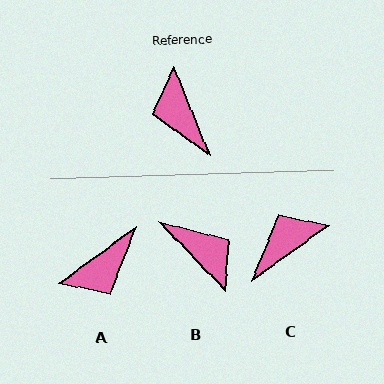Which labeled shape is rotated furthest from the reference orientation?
B, about 159 degrees away.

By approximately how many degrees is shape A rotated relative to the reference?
Approximately 104 degrees counter-clockwise.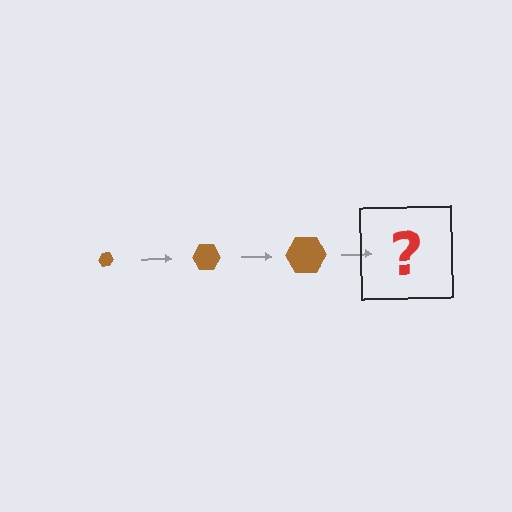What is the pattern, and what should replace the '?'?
The pattern is that the hexagon gets progressively larger each step. The '?' should be a brown hexagon, larger than the previous one.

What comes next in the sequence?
The next element should be a brown hexagon, larger than the previous one.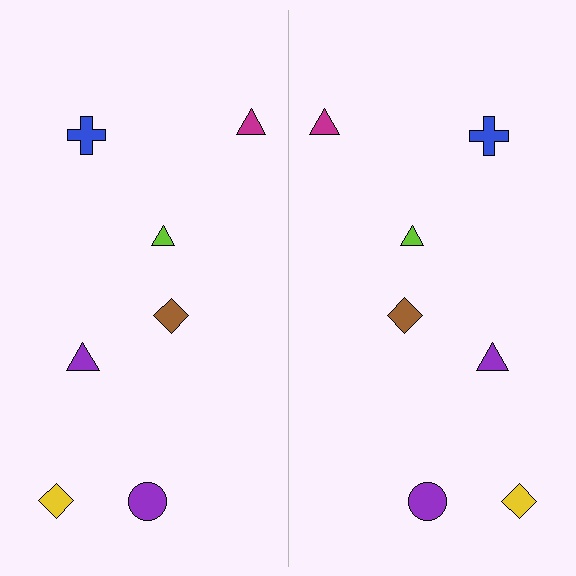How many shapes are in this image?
There are 14 shapes in this image.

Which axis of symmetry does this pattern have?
The pattern has a vertical axis of symmetry running through the center of the image.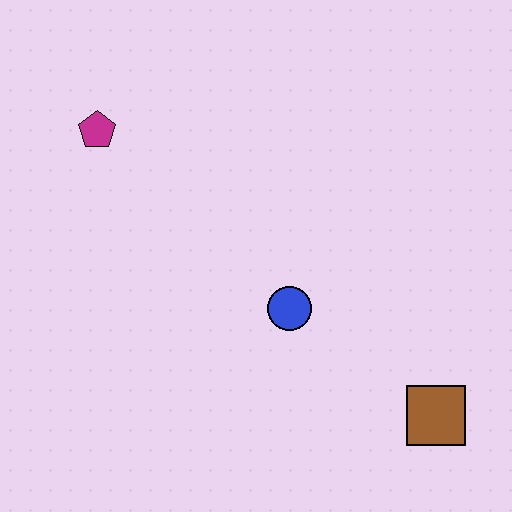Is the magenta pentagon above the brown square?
Yes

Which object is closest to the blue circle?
The brown square is closest to the blue circle.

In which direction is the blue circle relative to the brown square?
The blue circle is to the left of the brown square.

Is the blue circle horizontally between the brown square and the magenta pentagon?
Yes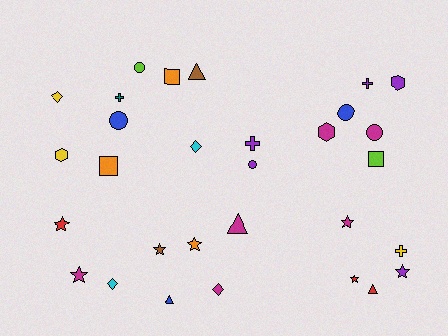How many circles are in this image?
There are 5 circles.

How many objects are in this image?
There are 30 objects.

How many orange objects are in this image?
There are 3 orange objects.